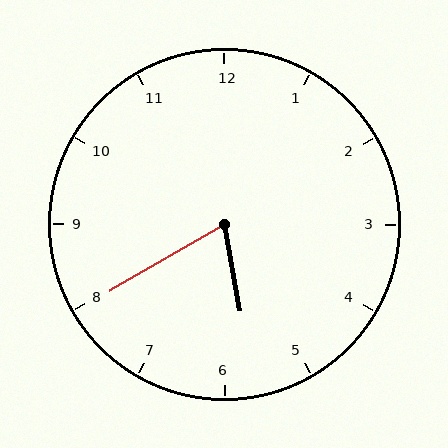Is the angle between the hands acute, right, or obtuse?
It is acute.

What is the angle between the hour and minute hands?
Approximately 70 degrees.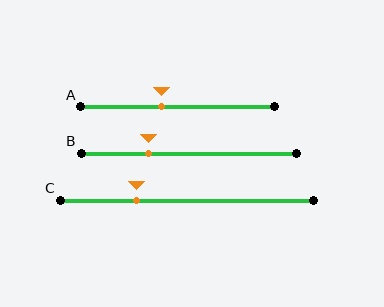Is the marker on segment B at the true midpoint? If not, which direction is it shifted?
No, the marker on segment B is shifted to the left by about 19% of the segment length.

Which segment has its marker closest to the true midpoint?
Segment A has its marker closest to the true midpoint.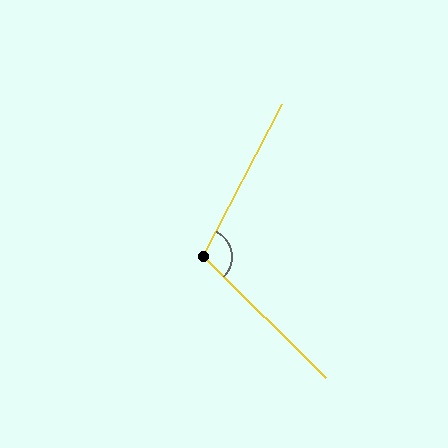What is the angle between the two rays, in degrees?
Approximately 108 degrees.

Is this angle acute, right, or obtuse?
It is obtuse.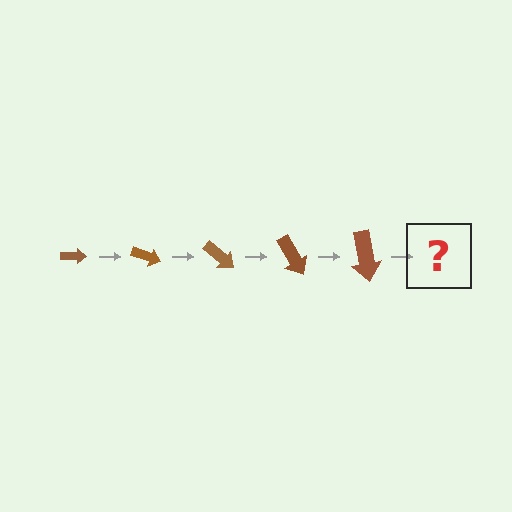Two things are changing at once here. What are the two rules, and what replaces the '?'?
The two rules are that the arrow grows larger each step and it rotates 20 degrees each step. The '?' should be an arrow, larger than the previous one and rotated 100 degrees from the start.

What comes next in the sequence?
The next element should be an arrow, larger than the previous one and rotated 100 degrees from the start.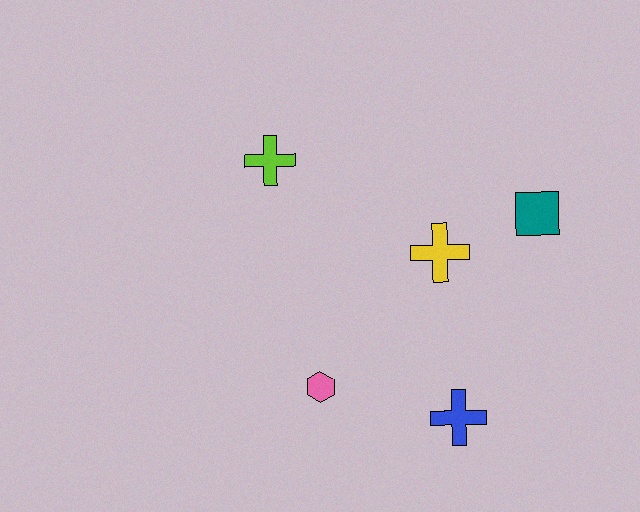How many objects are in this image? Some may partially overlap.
There are 5 objects.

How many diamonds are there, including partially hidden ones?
There are no diamonds.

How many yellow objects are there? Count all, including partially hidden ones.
There is 1 yellow object.